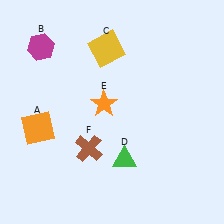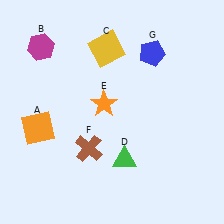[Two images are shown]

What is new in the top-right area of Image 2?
A blue pentagon (G) was added in the top-right area of Image 2.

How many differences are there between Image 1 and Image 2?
There is 1 difference between the two images.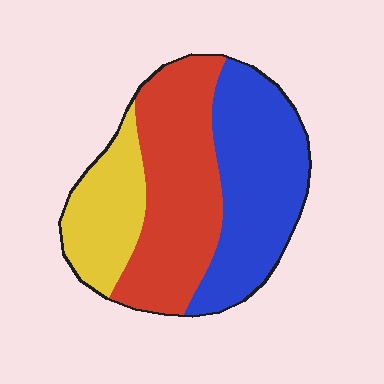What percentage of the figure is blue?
Blue takes up between a third and a half of the figure.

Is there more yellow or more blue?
Blue.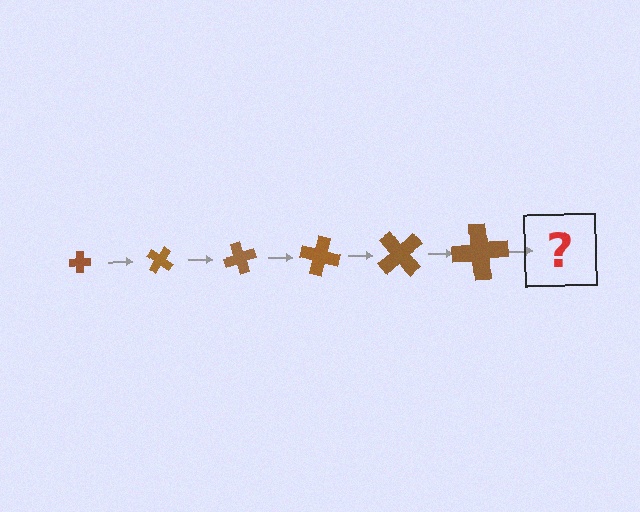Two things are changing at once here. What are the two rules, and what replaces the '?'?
The two rules are that the cross grows larger each step and it rotates 35 degrees each step. The '?' should be a cross, larger than the previous one and rotated 210 degrees from the start.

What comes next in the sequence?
The next element should be a cross, larger than the previous one and rotated 210 degrees from the start.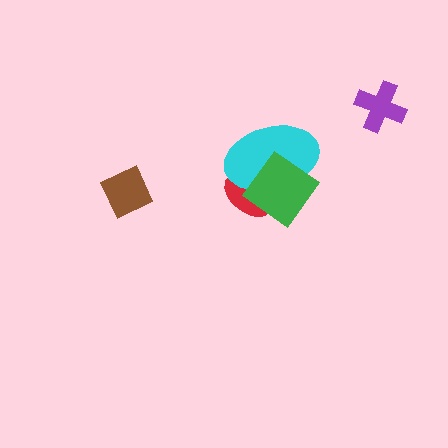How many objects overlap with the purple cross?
0 objects overlap with the purple cross.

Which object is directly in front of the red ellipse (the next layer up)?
The cyan ellipse is directly in front of the red ellipse.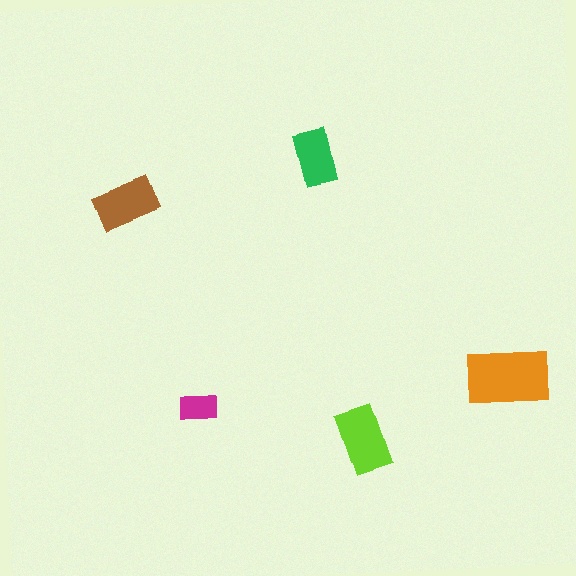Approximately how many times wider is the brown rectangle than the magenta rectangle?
About 1.5 times wider.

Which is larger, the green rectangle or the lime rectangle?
The lime one.